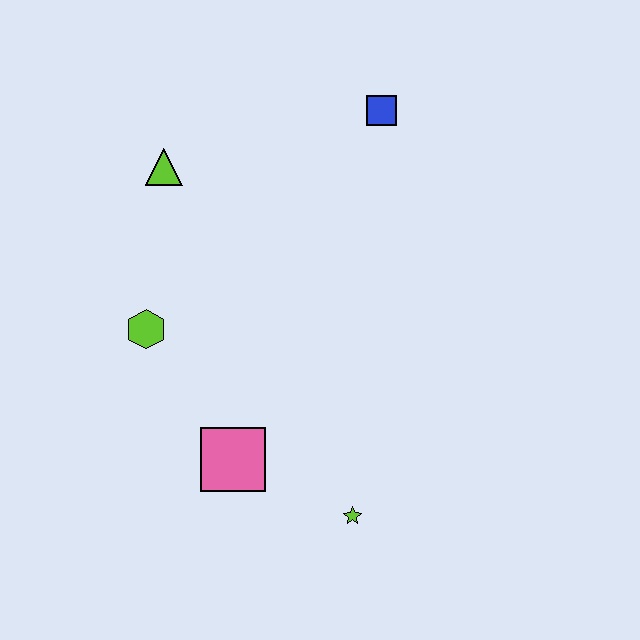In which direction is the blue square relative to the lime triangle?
The blue square is to the right of the lime triangle.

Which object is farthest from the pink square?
The blue square is farthest from the pink square.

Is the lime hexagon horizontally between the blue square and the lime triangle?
No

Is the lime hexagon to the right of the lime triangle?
No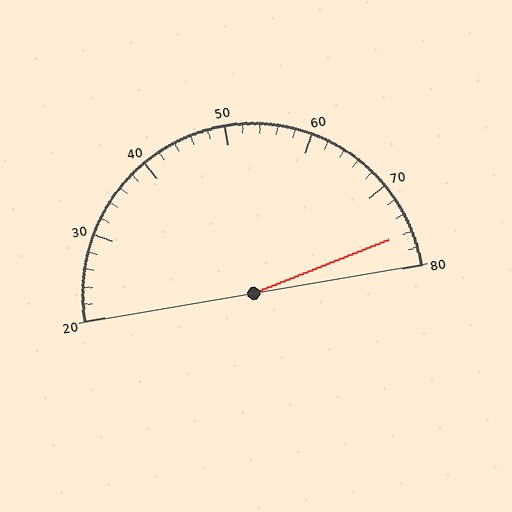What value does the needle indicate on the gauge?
The needle indicates approximately 76.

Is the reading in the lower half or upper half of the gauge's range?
The reading is in the upper half of the range (20 to 80).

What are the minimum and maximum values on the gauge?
The gauge ranges from 20 to 80.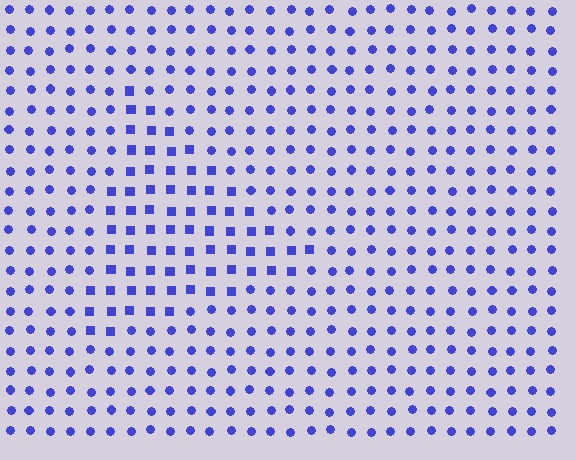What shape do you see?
I see a triangle.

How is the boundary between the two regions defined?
The boundary is defined by a change in element shape: squares inside vs. circles outside. All elements share the same color and spacing.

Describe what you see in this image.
The image is filled with small blue elements arranged in a uniform grid. A triangle-shaped region contains squares, while the surrounding area contains circles. The boundary is defined purely by the change in element shape.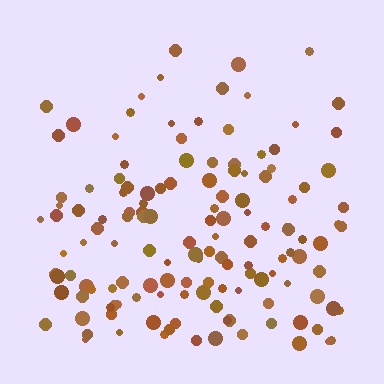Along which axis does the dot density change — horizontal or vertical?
Vertical.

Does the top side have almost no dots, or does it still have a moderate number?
Still a moderate number, just noticeably fewer than the bottom.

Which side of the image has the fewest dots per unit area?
The top.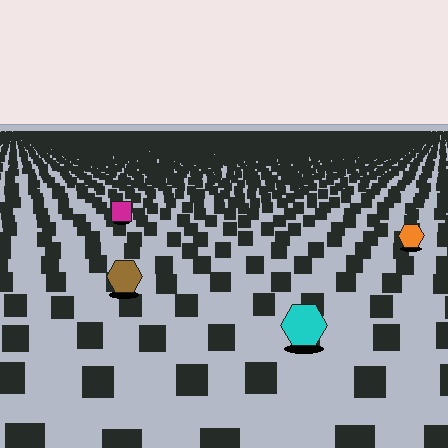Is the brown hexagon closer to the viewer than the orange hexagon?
Yes. The brown hexagon is closer — you can tell from the texture gradient: the ground texture is coarser near it.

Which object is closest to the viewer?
The cyan hexagon is closest. The texture marks near it are larger and more spread out.